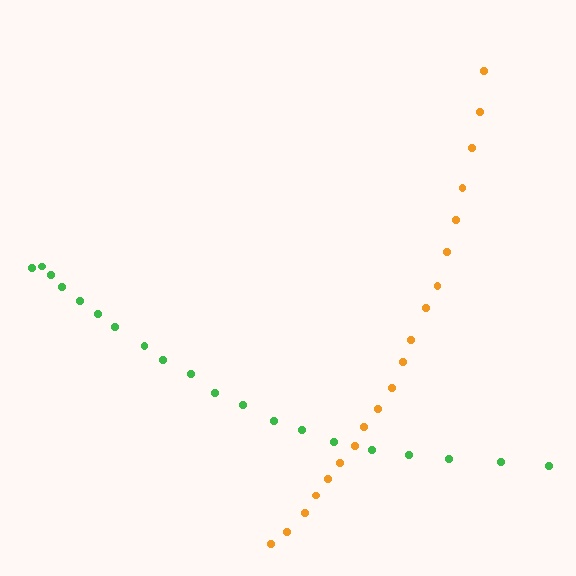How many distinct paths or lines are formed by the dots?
There are 2 distinct paths.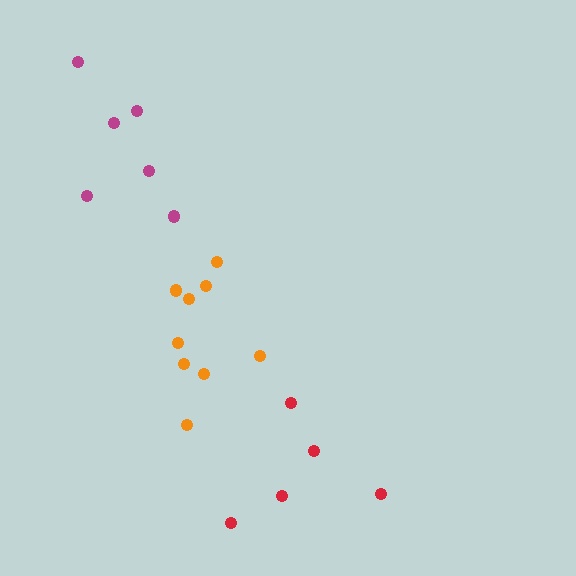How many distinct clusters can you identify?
There are 3 distinct clusters.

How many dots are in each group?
Group 1: 5 dots, Group 2: 9 dots, Group 3: 6 dots (20 total).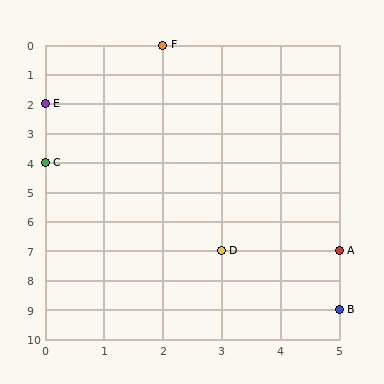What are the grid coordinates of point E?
Point E is at grid coordinates (0, 2).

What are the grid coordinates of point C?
Point C is at grid coordinates (0, 4).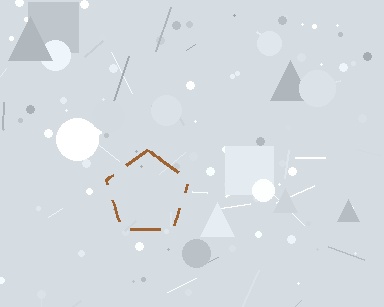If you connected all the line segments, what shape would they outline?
They would outline a pentagon.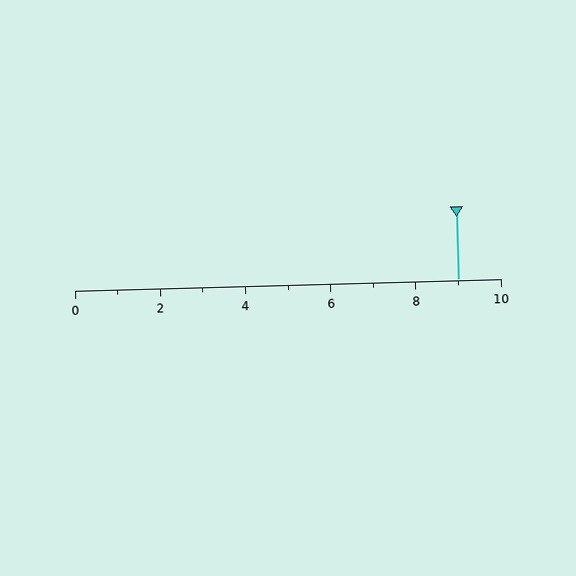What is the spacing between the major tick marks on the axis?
The major ticks are spaced 2 apart.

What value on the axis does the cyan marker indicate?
The marker indicates approximately 9.